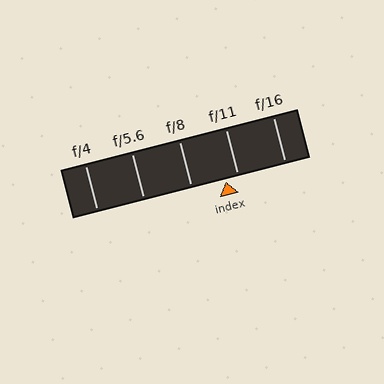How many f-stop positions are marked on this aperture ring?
There are 5 f-stop positions marked.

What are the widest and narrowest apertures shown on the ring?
The widest aperture shown is f/4 and the narrowest is f/16.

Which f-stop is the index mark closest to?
The index mark is closest to f/11.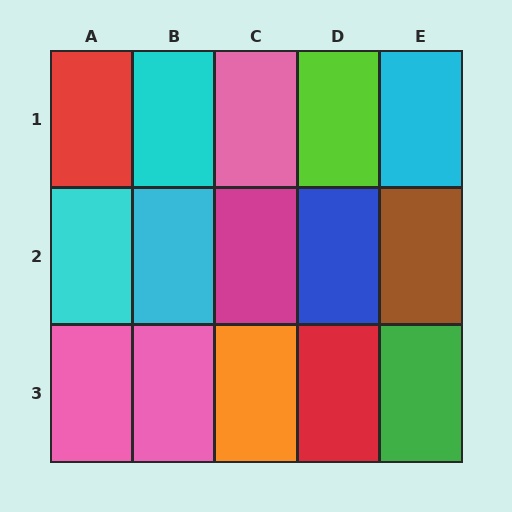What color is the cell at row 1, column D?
Lime.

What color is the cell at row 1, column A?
Red.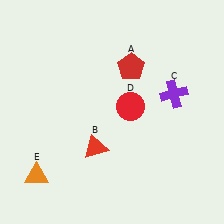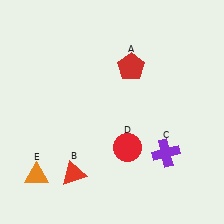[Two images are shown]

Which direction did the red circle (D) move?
The red circle (D) moved down.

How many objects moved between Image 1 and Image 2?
3 objects moved between the two images.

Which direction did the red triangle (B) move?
The red triangle (B) moved down.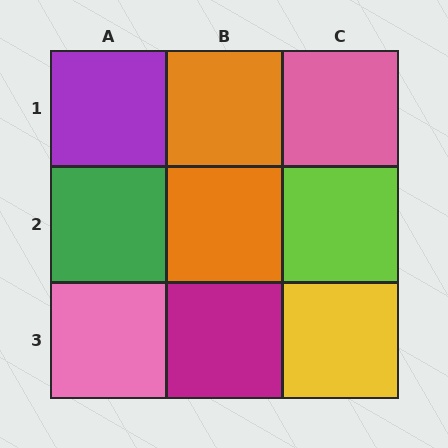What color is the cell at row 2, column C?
Lime.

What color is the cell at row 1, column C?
Pink.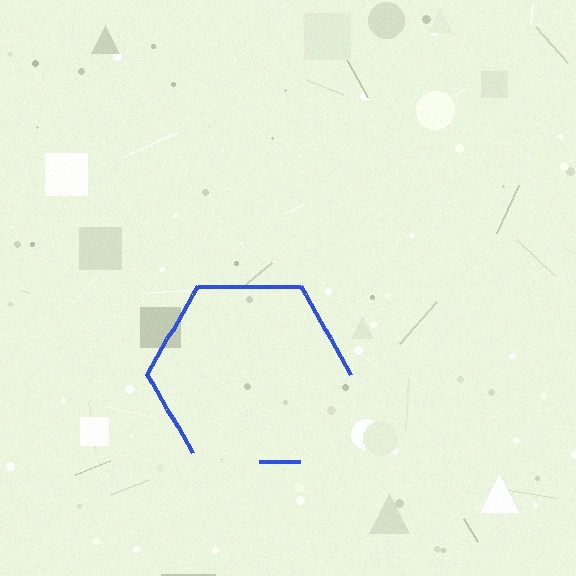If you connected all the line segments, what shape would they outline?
They would outline a hexagon.